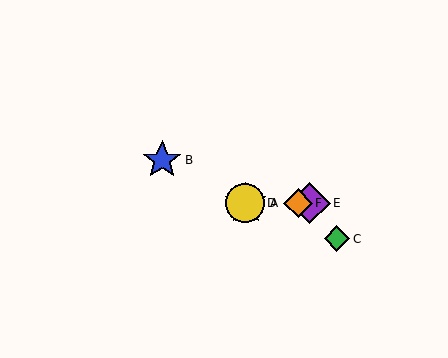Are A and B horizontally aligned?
No, A is at y≈203 and B is at y≈160.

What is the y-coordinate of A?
Object A is at y≈203.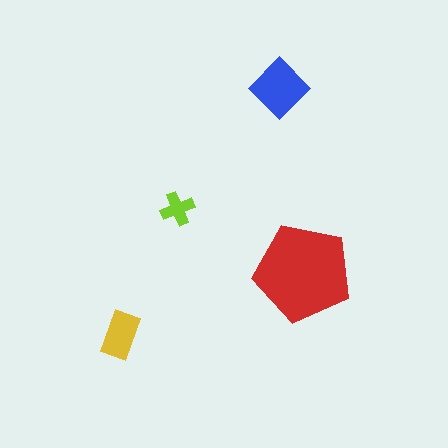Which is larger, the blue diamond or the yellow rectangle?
The blue diamond.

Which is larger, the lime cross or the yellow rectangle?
The yellow rectangle.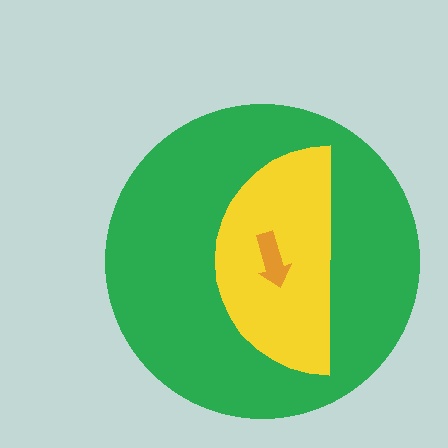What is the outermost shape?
The green circle.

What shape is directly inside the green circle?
The yellow semicircle.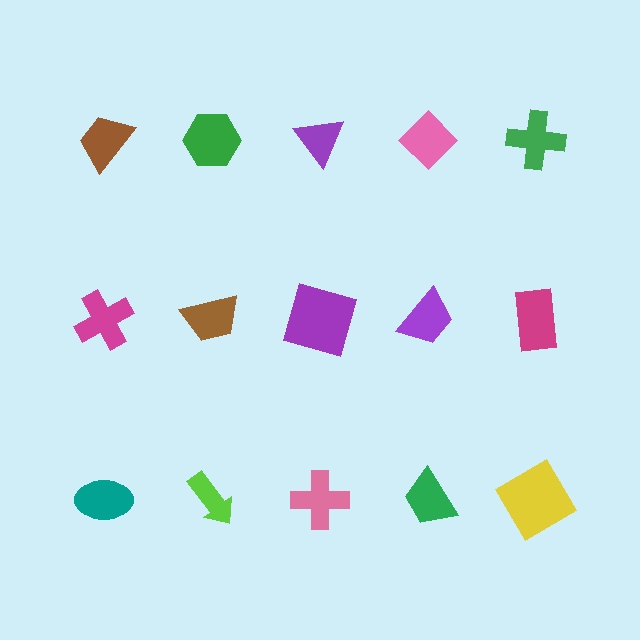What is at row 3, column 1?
A teal ellipse.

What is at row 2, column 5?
A magenta rectangle.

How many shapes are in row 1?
5 shapes.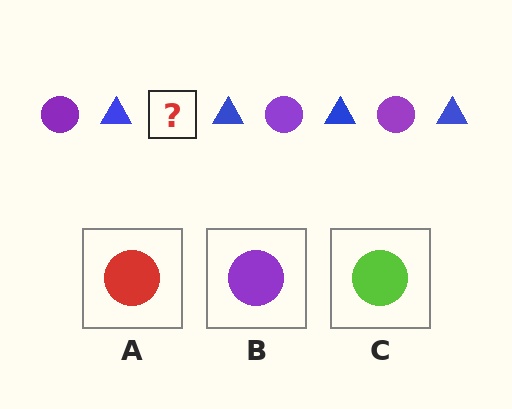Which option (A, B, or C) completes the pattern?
B.